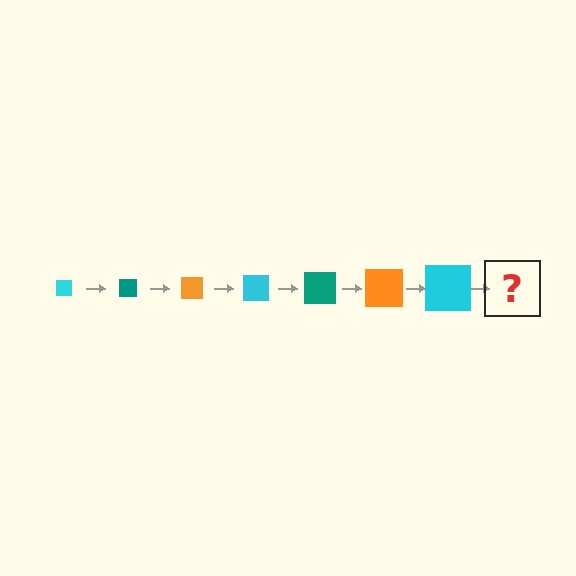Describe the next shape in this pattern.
It should be a teal square, larger than the previous one.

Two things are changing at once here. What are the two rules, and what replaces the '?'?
The two rules are that the square grows larger each step and the color cycles through cyan, teal, and orange. The '?' should be a teal square, larger than the previous one.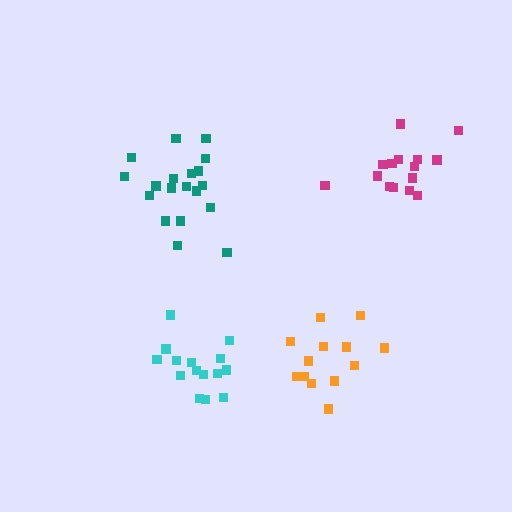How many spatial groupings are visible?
There are 4 spatial groupings.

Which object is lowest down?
The cyan cluster is bottommost.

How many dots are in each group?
Group 1: 13 dots, Group 2: 15 dots, Group 3: 15 dots, Group 4: 19 dots (62 total).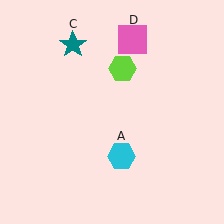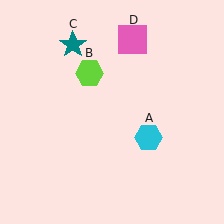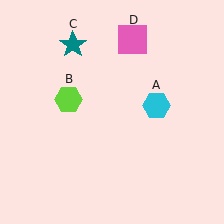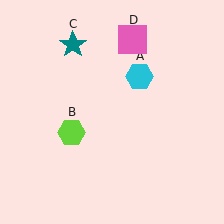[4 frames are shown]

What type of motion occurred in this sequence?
The cyan hexagon (object A), lime hexagon (object B) rotated counterclockwise around the center of the scene.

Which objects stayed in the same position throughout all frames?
Teal star (object C) and pink square (object D) remained stationary.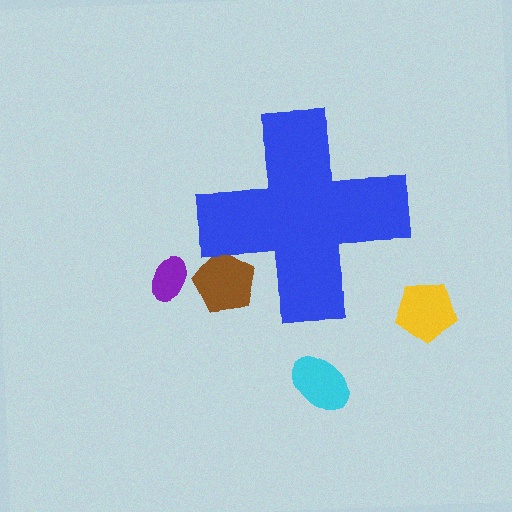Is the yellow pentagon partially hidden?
No, the yellow pentagon is fully visible.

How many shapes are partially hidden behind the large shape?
1 shape is partially hidden.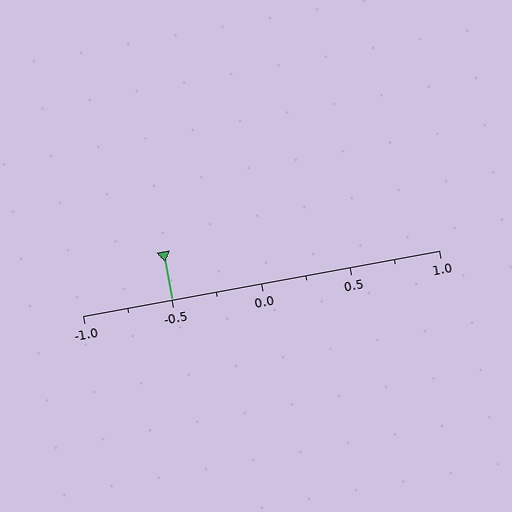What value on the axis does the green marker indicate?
The marker indicates approximately -0.5.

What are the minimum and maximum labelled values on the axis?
The axis runs from -1.0 to 1.0.